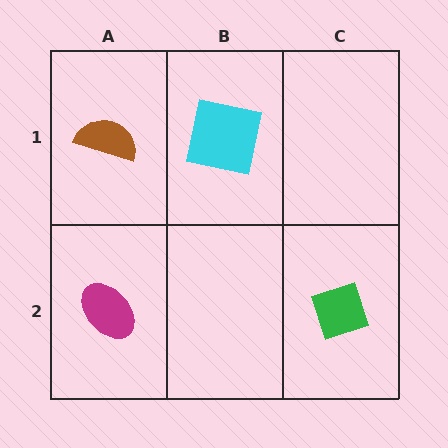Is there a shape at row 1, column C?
No, that cell is empty.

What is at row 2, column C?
A green diamond.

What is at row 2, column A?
A magenta ellipse.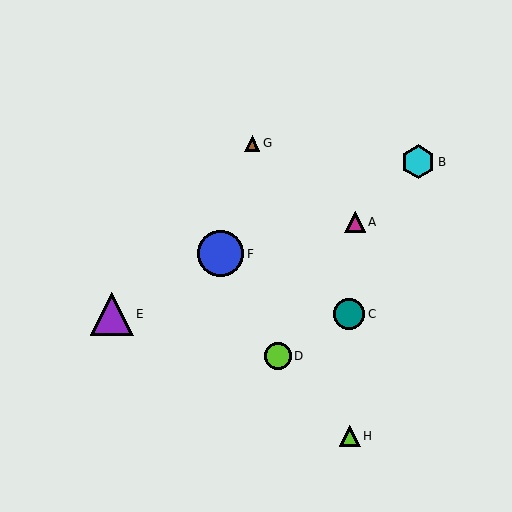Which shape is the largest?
The blue circle (labeled F) is the largest.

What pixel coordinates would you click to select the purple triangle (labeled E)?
Click at (112, 314) to select the purple triangle E.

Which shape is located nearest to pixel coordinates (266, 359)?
The lime circle (labeled D) at (278, 356) is nearest to that location.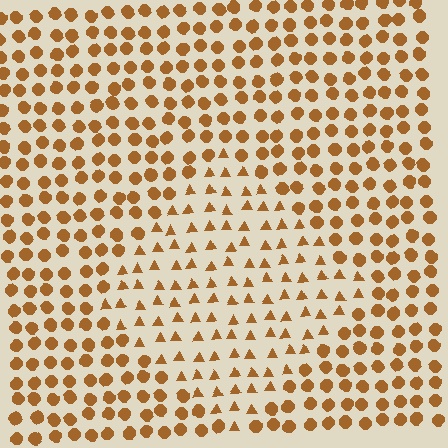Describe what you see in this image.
The image is filled with small brown elements arranged in a uniform grid. A diamond-shaped region contains triangles, while the surrounding area contains circles. The boundary is defined purely by the change in element shape.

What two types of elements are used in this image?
The image uses triangles inside the diamond region and circles outside it.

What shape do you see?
I see a diamond.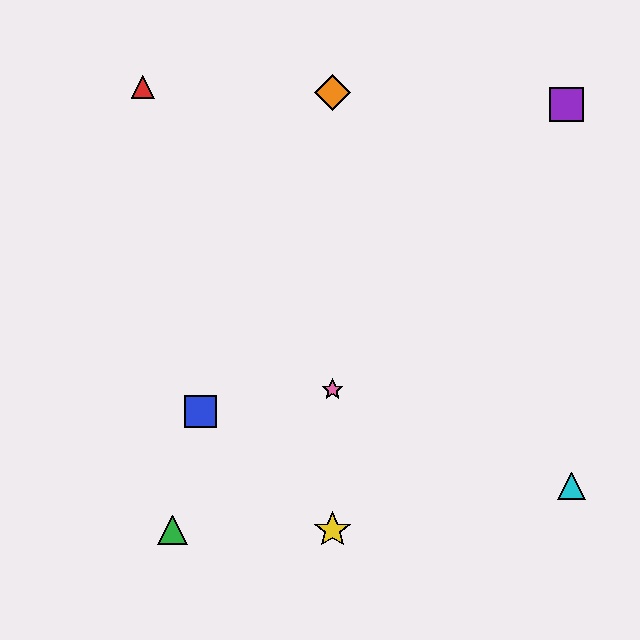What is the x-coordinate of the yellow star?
The yellow star is at x≈333.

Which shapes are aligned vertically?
The yellow star, the orange diamond, the pink star are aligned vertically.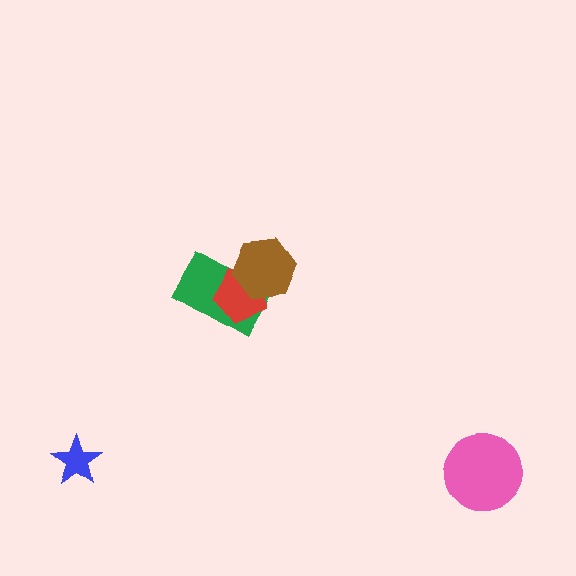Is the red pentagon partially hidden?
Yes, it is partially covered by another shape.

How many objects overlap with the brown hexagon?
2 objects overlap with the brown hexagon.